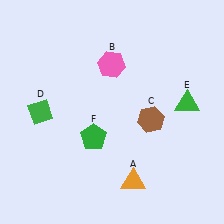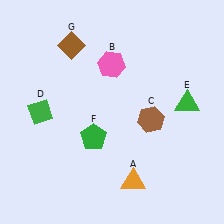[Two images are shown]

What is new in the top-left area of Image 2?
A brown diamond (G) was added in the top-left area of Image 2.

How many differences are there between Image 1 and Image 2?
There is 1 difference between the two images.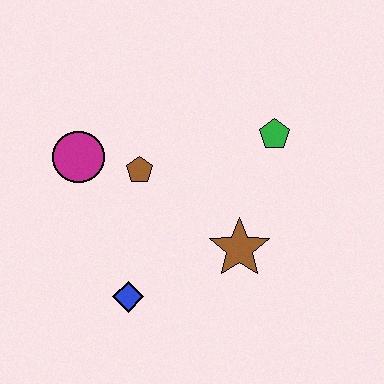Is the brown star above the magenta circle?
No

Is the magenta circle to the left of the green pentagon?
Yes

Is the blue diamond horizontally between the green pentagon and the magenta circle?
Yes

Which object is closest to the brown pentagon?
The magenta circle is closest to the brown pentagon.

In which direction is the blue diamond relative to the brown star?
The blue diamond is to the left of the brown star.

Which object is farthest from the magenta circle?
The green pentagon is farthest from the magenta circle.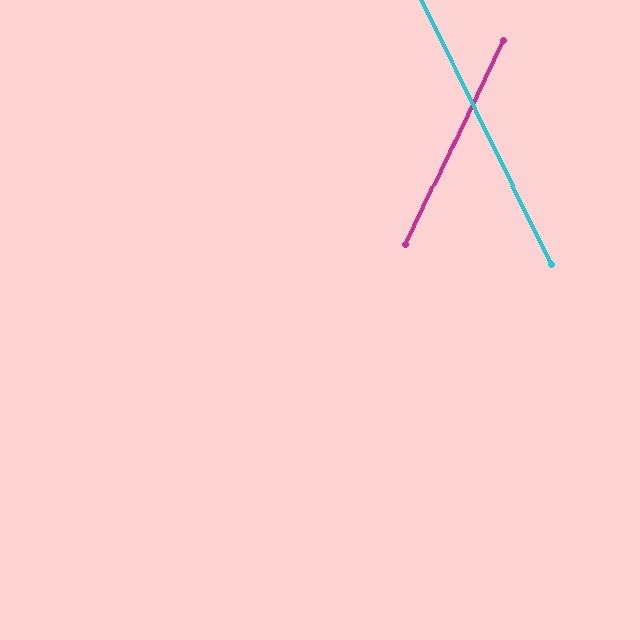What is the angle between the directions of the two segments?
Approximately 52 degrees.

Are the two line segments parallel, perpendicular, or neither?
Neither parallel nor perpendicular — they differ by about 52°.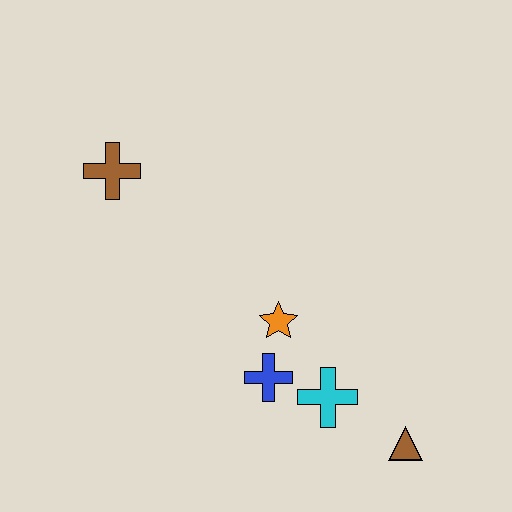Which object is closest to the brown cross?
The orange star is closest to the brown cross.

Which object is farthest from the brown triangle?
The brown cross is farthest from the brown triangle.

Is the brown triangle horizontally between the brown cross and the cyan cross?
No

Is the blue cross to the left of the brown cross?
No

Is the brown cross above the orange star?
Yes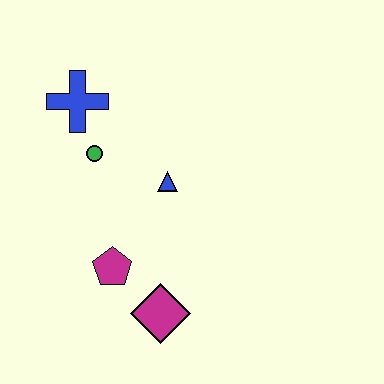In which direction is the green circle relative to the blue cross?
The green circle is below the blue cross.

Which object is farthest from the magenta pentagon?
The blue cross is farthest from the magenta pentagon.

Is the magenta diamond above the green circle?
No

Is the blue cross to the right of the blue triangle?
No